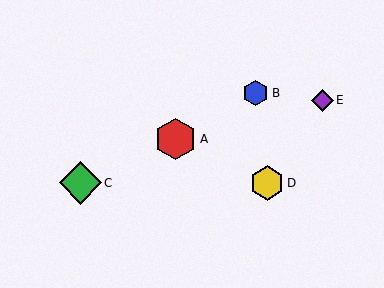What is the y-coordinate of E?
Object E is at y≈100.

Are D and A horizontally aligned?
No, D is at y≈183 and A is at y≈139.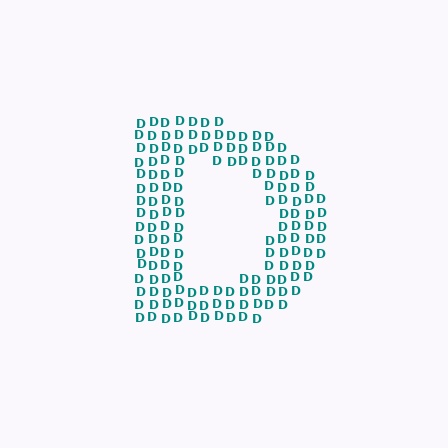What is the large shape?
The large shape is the letter D.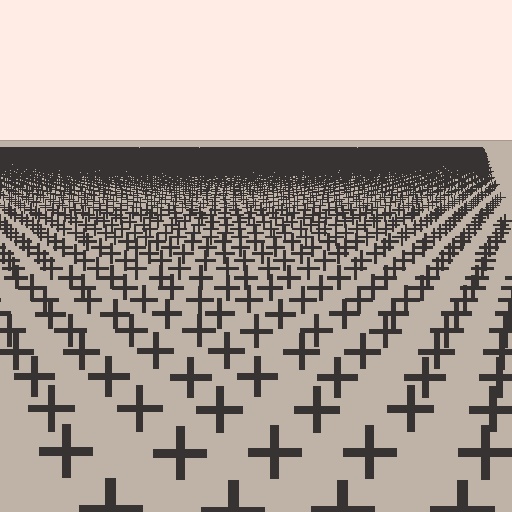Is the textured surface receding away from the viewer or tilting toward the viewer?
The surface is receding away from the viewer. Texture elements get smaller and denser toward the top.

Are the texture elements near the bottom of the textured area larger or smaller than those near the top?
Larger. Near the bottom, elements are closer to the viewer and appear at a bigger on-screen size.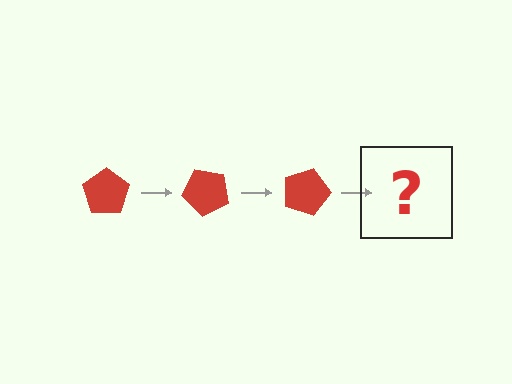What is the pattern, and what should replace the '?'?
The pattern is that the pentagon rotates 45 degrees each step. The '?' should be a red pentagon rotated 135 degrees.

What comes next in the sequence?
The next element should be a red pentagon rotated 135 degrees.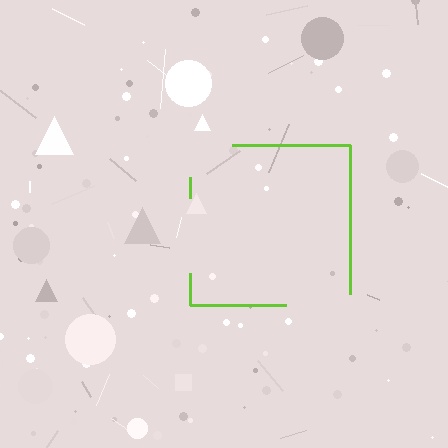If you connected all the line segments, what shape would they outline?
They would outline a square.